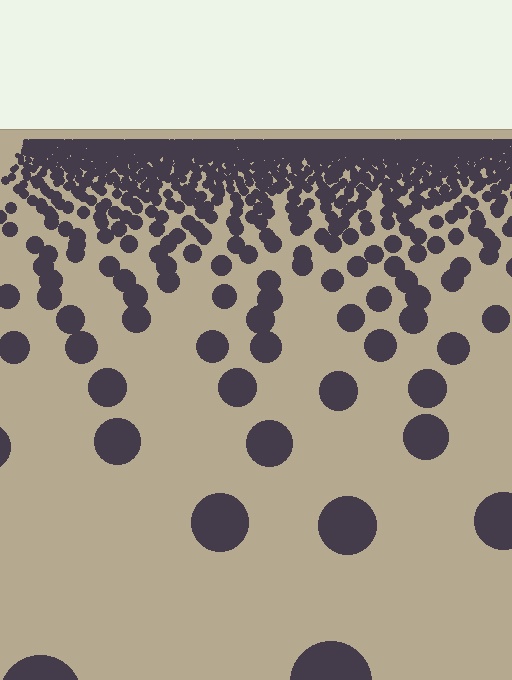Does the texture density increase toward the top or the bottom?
Density increases toward the top.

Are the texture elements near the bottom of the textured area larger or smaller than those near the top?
Larger. Near the bottom, elements are closer to the viewer and appear at a bigger on-screen size.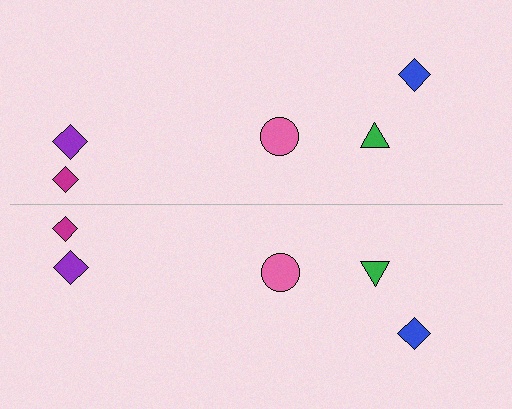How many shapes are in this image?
There are 10 shapes in this image.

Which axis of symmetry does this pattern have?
The pattern has a horizontal axis of symmetry running through the center of the image.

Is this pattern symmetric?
Yes, this pattern has bilateral (reflection) symmetry.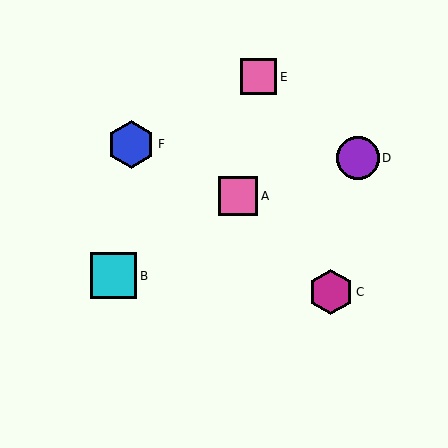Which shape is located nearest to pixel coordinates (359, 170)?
The purple circle (labeled D) at (358, 158) is nearest to that location.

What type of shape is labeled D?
Shape D is a purple circle.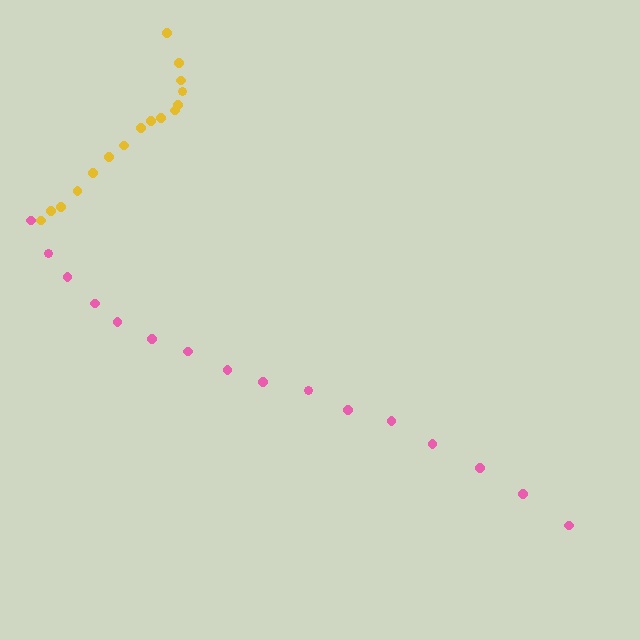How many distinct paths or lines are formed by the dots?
There are 2 distinct paths.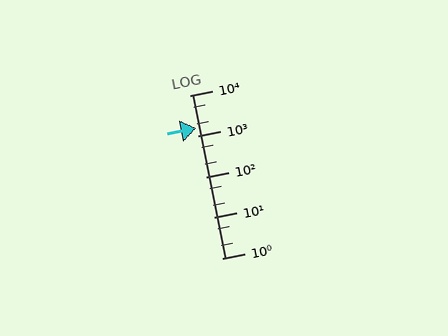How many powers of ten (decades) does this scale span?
The scale spans 4 decades, from 1 to 10000.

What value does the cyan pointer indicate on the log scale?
The pointer indicates approximately 1600.